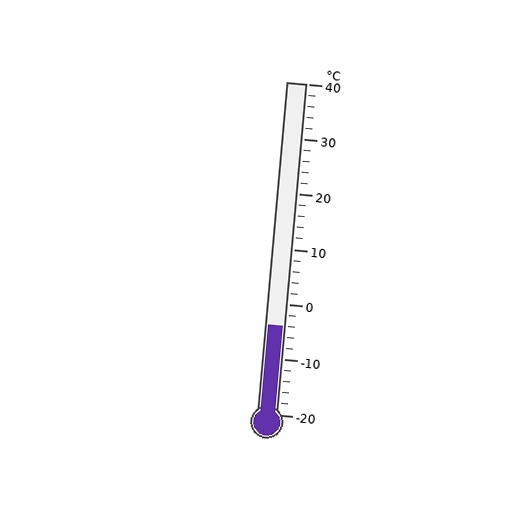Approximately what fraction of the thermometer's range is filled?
The thermometer is filled to approximately 25% of its range.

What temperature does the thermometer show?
The thermometer shows approximately -4°C.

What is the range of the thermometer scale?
The thermometer scale ranges from -20°C to 40°C.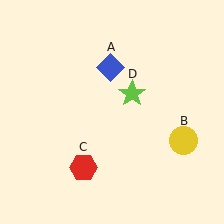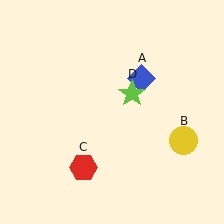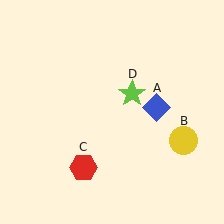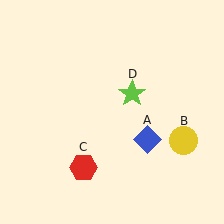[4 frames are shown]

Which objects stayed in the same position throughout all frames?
Yellow circle (object B) and red hexagon (object C) and lime star (object D) remained stationary.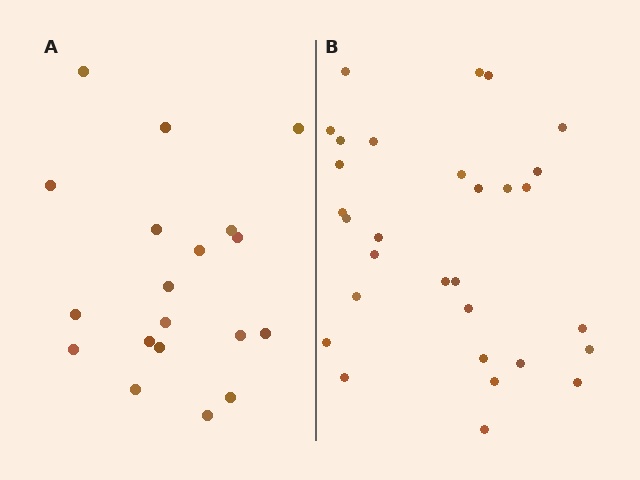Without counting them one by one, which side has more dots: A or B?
Region B (the right region) has more dots.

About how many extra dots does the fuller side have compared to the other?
Region B has roughly 12 or so more dots than region A.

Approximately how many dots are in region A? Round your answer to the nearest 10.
About 20 dots. (The exact count is 19, which rounds to 20.)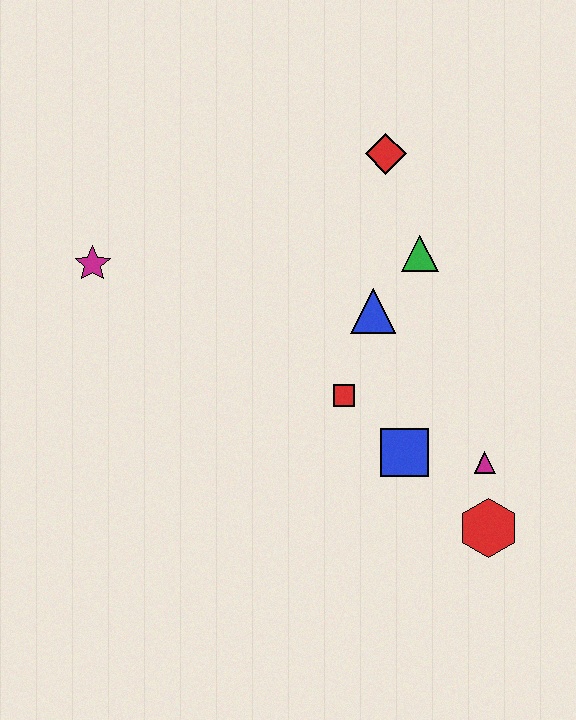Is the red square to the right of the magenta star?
Yes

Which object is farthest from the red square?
The magenta star is farthest from the red square.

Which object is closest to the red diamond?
The green triangle is closest to the red diamond.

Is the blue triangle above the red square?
Yes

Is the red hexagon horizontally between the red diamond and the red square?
No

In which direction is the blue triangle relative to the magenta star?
The blue triangle is to the right of the magenta star.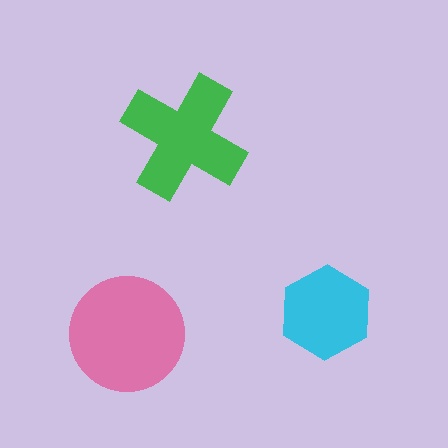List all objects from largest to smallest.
The pink circle, the green cross, the cyan hexagon.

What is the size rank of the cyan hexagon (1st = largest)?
3rd.